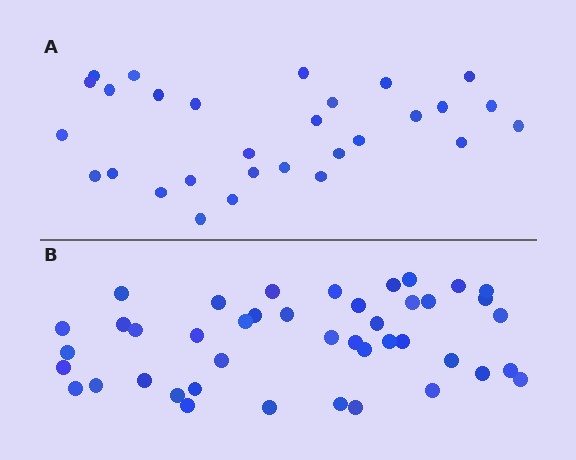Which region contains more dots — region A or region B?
Region B (the bottom region) has more dots.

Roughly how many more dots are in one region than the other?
Region B has approximately 15 more dots than region A.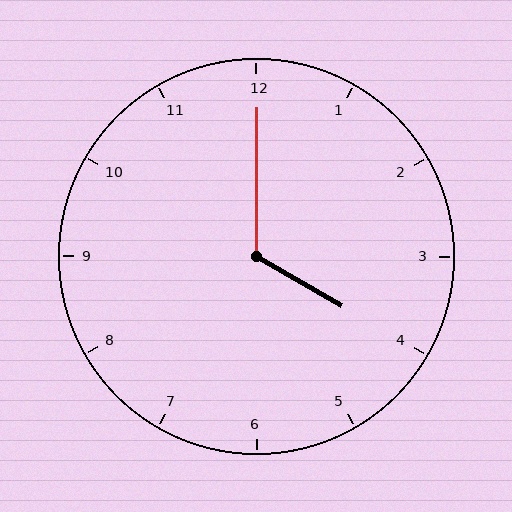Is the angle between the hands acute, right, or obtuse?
It is obtuse.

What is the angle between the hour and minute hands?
Approximately 120 degrees.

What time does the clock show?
4:00.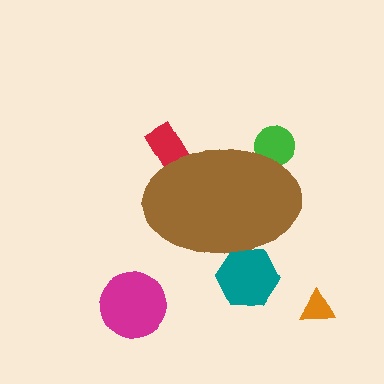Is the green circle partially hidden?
Yes, the green circle is partially hidden behind the brown ellipse.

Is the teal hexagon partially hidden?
Yes, the teal hexagon is partially hidden behind the brown ellipse.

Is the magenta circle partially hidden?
No, the magenta circle is fully visible.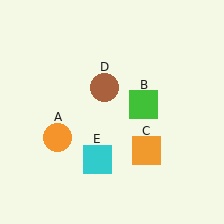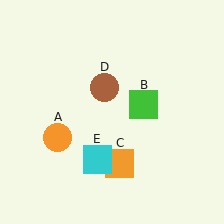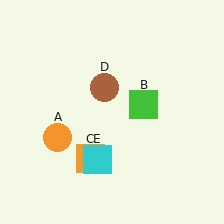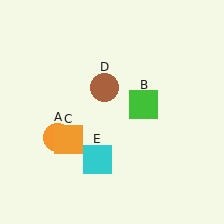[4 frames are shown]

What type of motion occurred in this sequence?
The orange square (object C) rotated clockwise around the center of the scene.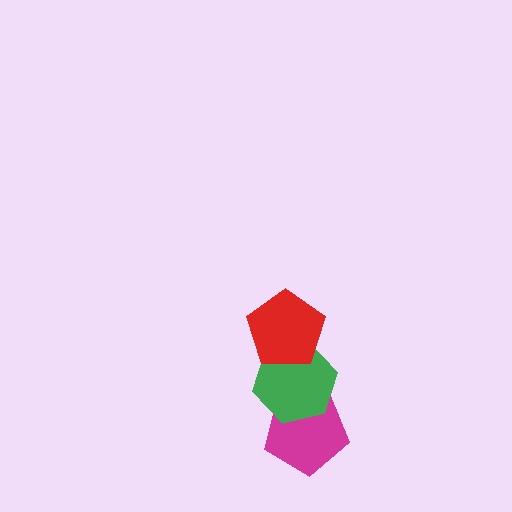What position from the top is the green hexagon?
The green hexagon is 2nd from the top.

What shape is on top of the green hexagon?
The red pentagon is on top of the green hexagon.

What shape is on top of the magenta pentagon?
The green hexagon is on top of the magenta pentagon.